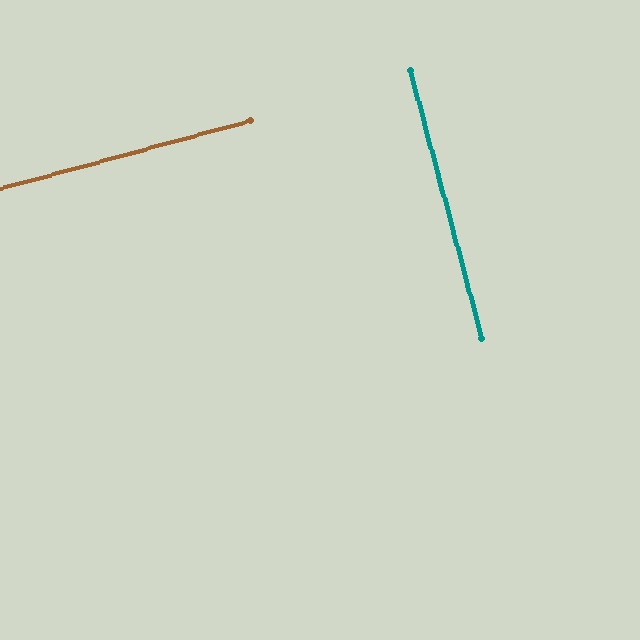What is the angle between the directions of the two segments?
Approximately 90 degrees.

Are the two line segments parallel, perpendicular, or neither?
Perpendicular — they meet at approximately 90°.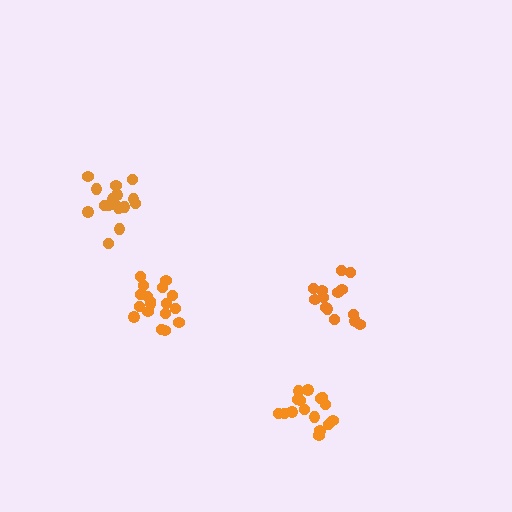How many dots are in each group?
Group 1: 18 dots, Group 2: 16 dots, Group 3: 16 dots, Group 4: 14 dots (64 total).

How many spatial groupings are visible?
There are 4 spatial groupings.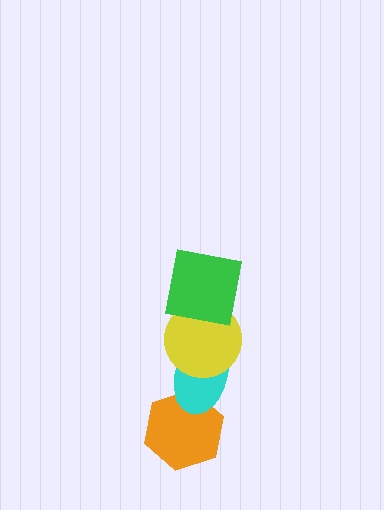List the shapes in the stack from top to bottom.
From top to bottom: the green square, the yellow circle, the cyan ellipse, the orange hexagon.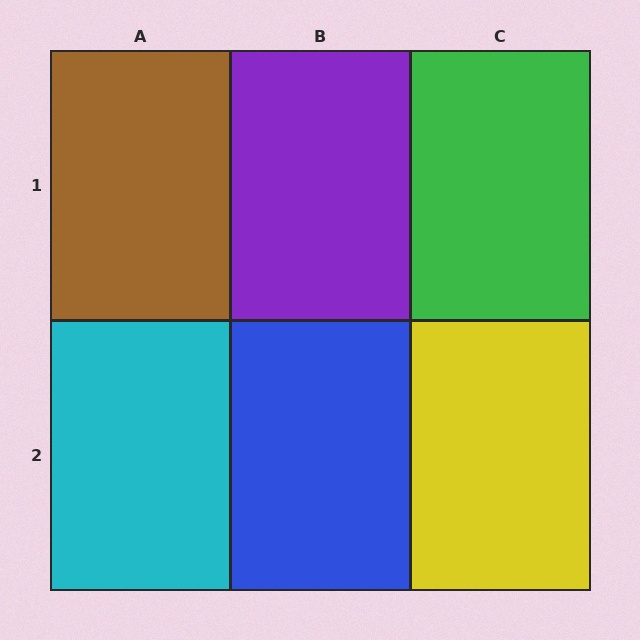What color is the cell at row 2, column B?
Blue.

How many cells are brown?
1 cell is brown.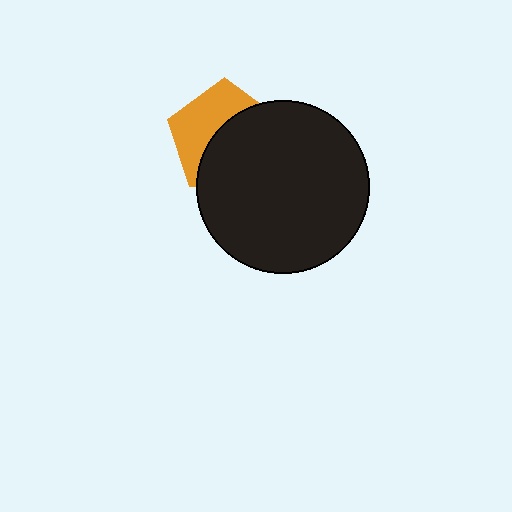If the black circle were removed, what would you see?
You would see the complete orange pentagon.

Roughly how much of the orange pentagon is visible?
A small part of it is visible (roughly 44%).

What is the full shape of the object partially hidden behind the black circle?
The partially hidden object is an orange pentagon.